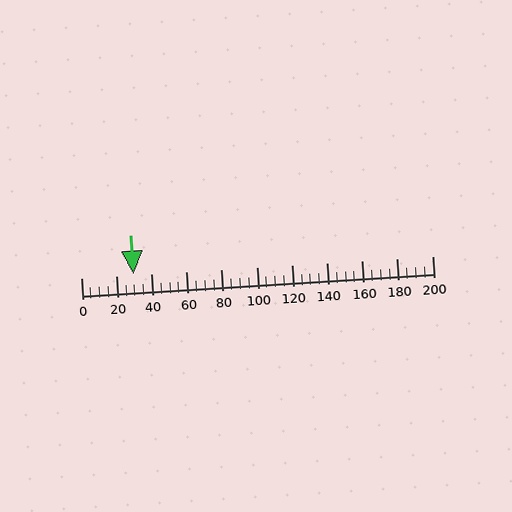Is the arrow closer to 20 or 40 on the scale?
The arrow is closer to 40.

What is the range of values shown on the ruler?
The ruler shows values from 0 to 200.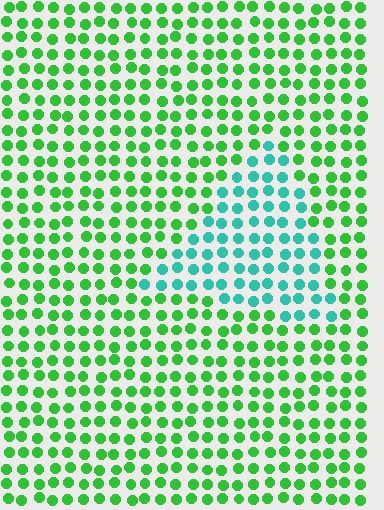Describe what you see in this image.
The image is filled with small green elements in a uniform arrangement. A triangle-shaped region is visible where the elements are tinted to a slightly different hue, forming a subtle color boundary.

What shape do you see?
I see a triangle.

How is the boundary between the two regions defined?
The boundary is defined purely by a slight shift in hue (about 47 degrees). Spacing, size, and orientation are identical on both sides.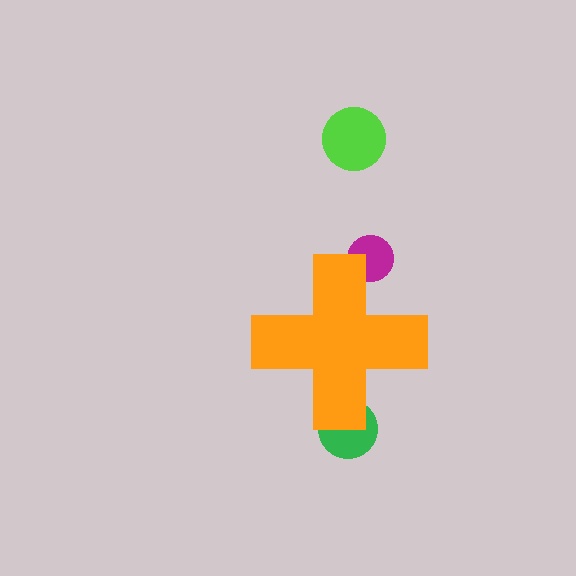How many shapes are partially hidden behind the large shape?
2 shapes are partially hidden.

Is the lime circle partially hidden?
No, the lime circle is fully visible.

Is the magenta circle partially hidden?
Yes, the magenta circle is partially hidden behind the orange cross.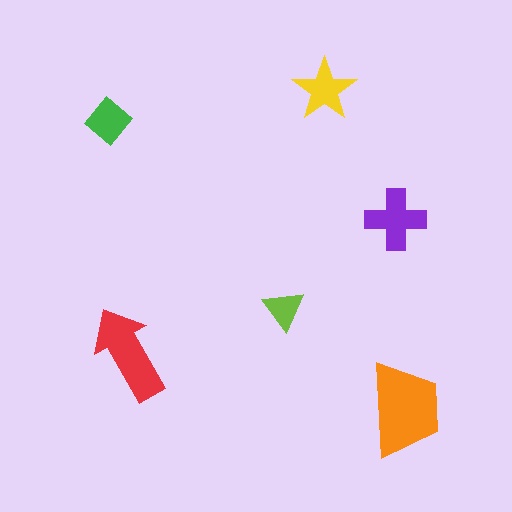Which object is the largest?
The orange trapezoid.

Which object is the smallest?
The lime triangle.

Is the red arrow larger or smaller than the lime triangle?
Larger.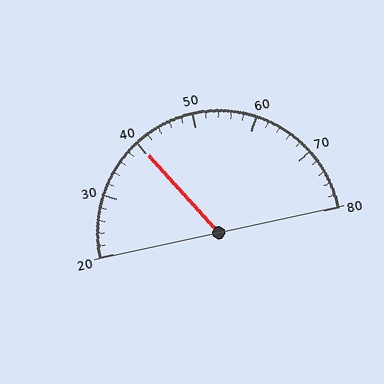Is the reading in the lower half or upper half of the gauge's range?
The reading is in the lower half of the range (20 to 80).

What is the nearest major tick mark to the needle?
The nearest major tick mark is 40.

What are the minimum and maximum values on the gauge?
The gauge ranges from 20 to 80.